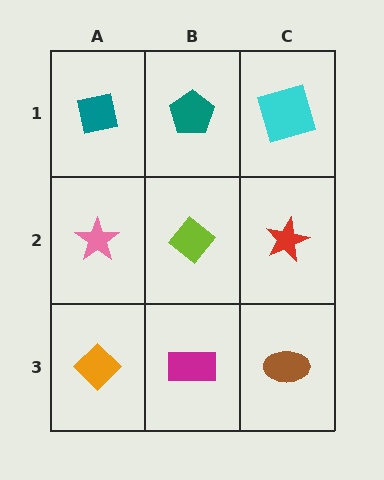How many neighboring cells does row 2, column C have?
3.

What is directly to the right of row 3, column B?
A brown ellipse.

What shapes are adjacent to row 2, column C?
A cyan square (row 1, column C), a brown ellipse (row 3, column C), a lime diamond (row 2, column B).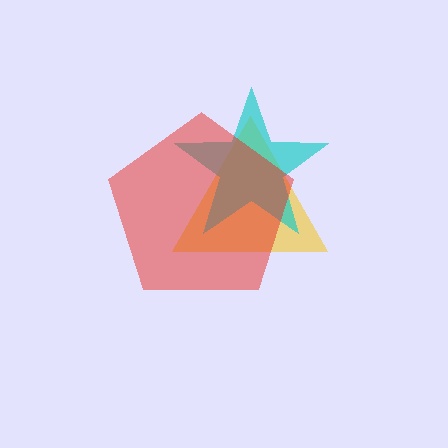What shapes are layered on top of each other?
The layered shapes are: a yellow triangle, a cyan star, a red pentagon.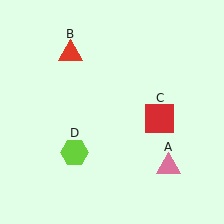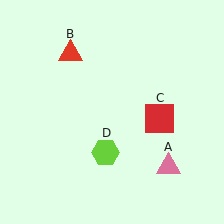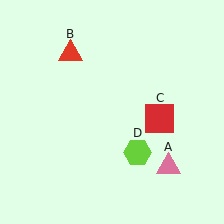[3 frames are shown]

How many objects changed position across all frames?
1 object changed position: lime hexagon (object D).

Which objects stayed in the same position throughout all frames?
Pink triangle (object A) and red triangle (object B) and red square (object C) remained stationary.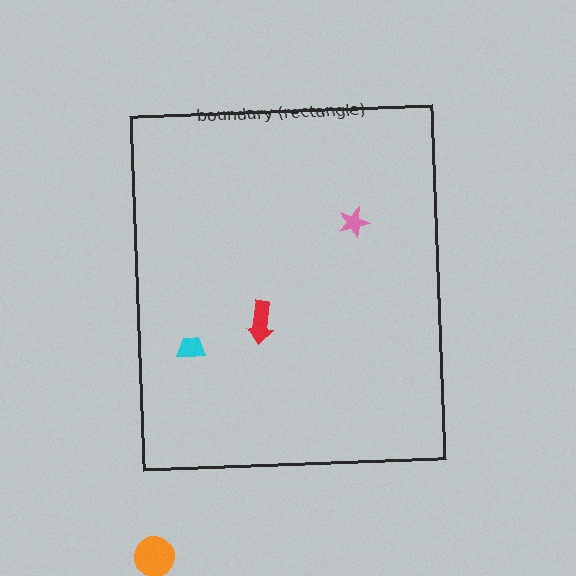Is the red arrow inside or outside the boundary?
Inside.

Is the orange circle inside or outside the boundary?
Outside.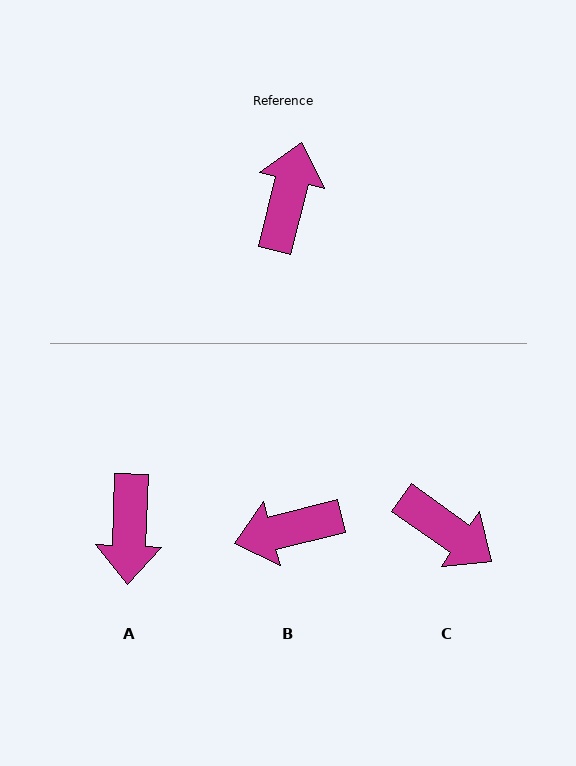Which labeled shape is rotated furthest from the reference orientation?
A, about 169 degrees away.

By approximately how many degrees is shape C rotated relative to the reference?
Approximately 112 degrees clockwise.